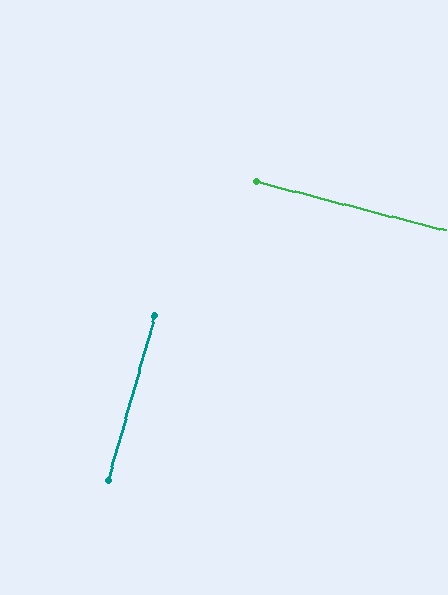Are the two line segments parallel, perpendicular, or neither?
Perpendicular — they meet at approximately 89°.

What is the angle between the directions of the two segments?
Approximately 89 degrees.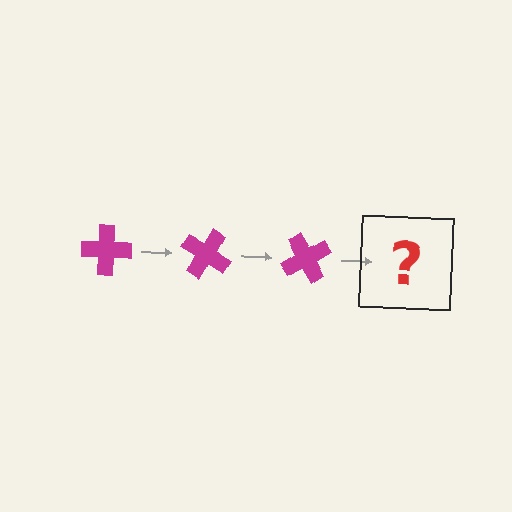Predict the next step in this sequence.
The next step is a magenta cross rotated 90 degrees.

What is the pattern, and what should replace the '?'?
The pattern is that the cross rotates 30 degrees each step. The '?' should be a magenta cross rotated 90 degrees.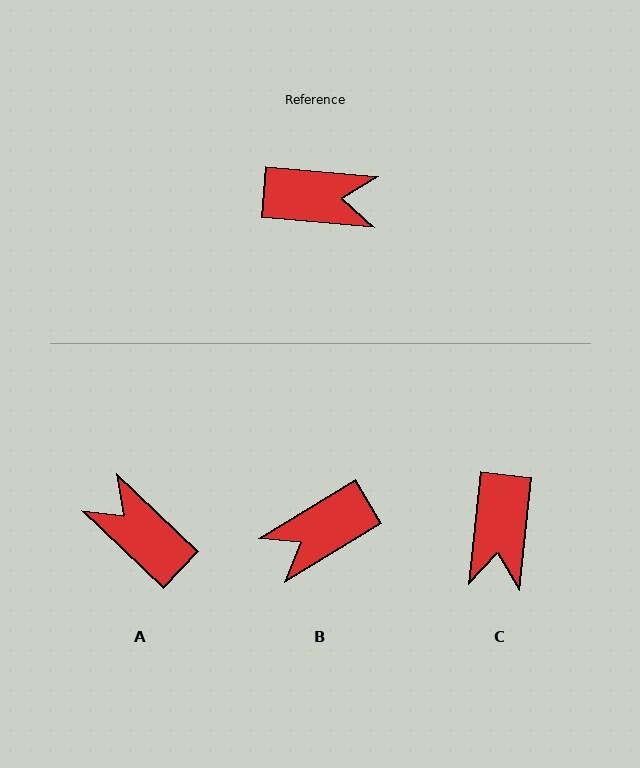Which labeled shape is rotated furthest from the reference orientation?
B, about 144 degrees away.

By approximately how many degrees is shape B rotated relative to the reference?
Approximately 144 degrees clockwise.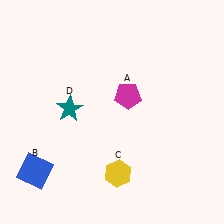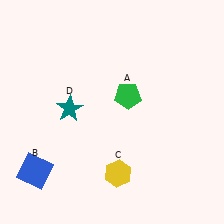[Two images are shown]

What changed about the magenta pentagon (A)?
In Image 1, A is magenta. In Image 2, it changed to green.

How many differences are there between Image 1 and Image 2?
There is 1 difference between the two images.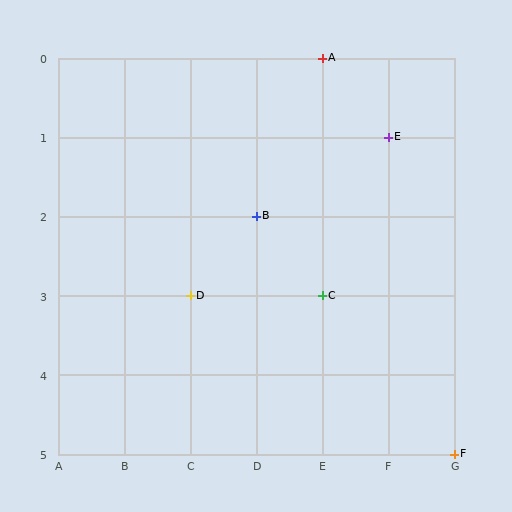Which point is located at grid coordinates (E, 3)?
Point C is at (E, 3).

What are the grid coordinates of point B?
Point B is at grid coordinates (D, 2).